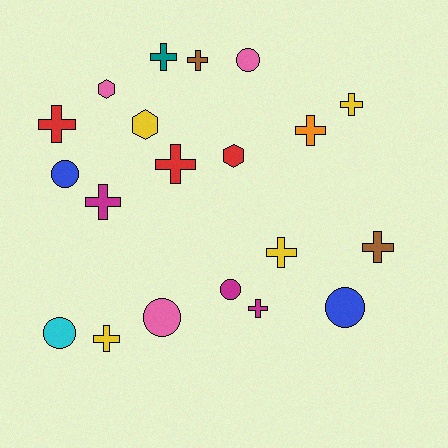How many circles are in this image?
There are 6 circles.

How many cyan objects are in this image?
There is 1 cyan object.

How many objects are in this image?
There are 20 objects.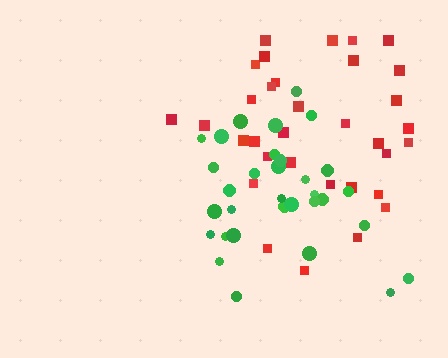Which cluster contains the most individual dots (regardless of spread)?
Red (33).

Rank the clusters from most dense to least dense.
green, red.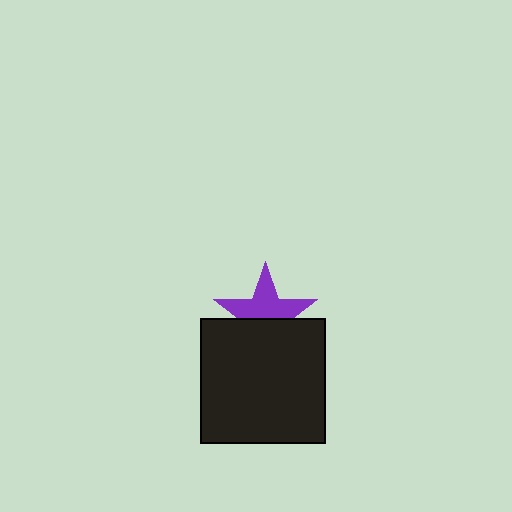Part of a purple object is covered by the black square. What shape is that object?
It is a star.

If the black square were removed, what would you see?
You would see the complete purple star.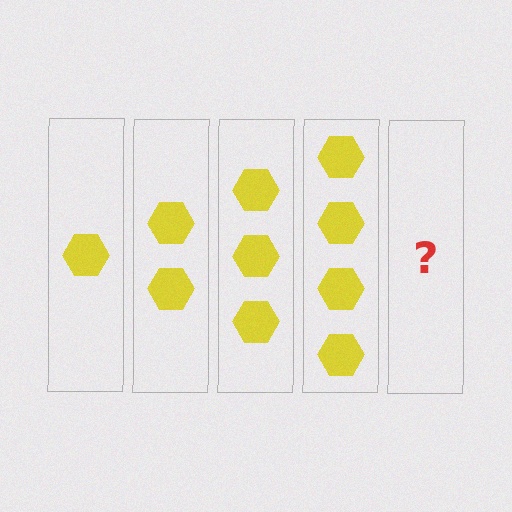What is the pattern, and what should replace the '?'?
The pattern is that each step adds one more hexagon. The '?' should be 5 hexagons.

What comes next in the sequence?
The next element should be 5 hexagons.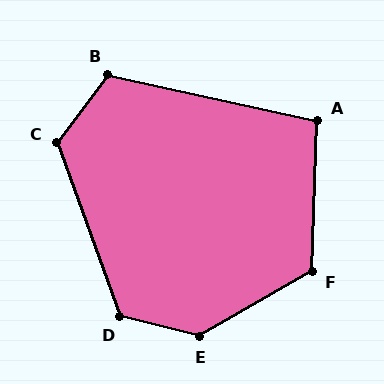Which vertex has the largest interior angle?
E, at approximately 137 degrees.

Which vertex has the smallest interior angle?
A, at approximately 100 degrees.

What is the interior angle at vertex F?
Approximately 122 degrees (obtuse).